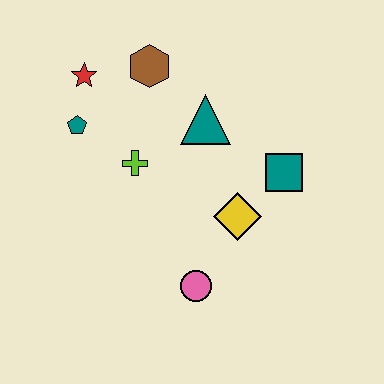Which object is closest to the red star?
The teal pentagon is closest to the red star.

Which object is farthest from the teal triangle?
The pink circle is farthest from the teal triangle.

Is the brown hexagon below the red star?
No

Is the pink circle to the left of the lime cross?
No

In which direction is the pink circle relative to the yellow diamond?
The pink circle is below the yellow diamond.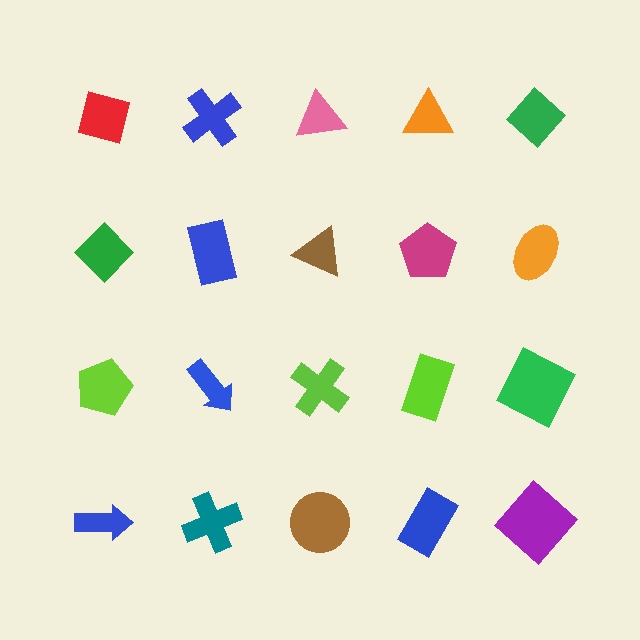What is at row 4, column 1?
A blue arrow.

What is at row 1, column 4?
An orange triangle.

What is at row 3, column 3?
A lime cross.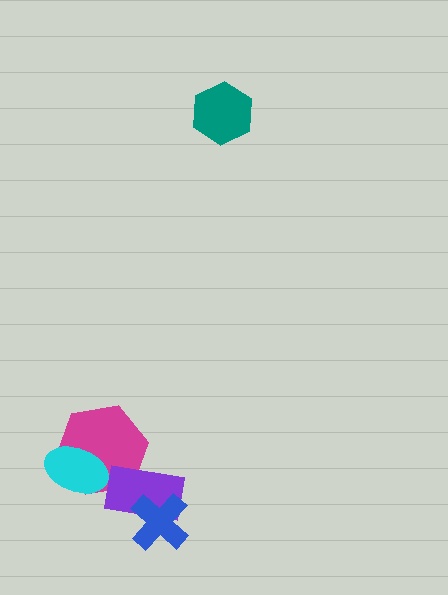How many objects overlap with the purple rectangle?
2 objects overlap with the purple rectangle.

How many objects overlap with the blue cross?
1 object overlaps with the blue cross.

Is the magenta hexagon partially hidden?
Yes, it is partially covered by another shape.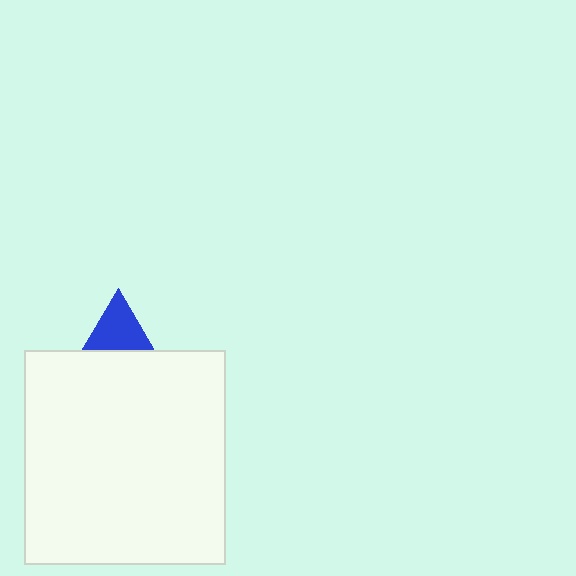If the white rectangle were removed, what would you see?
You would see the complete blue triangle.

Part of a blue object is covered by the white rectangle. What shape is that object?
It is a triangle.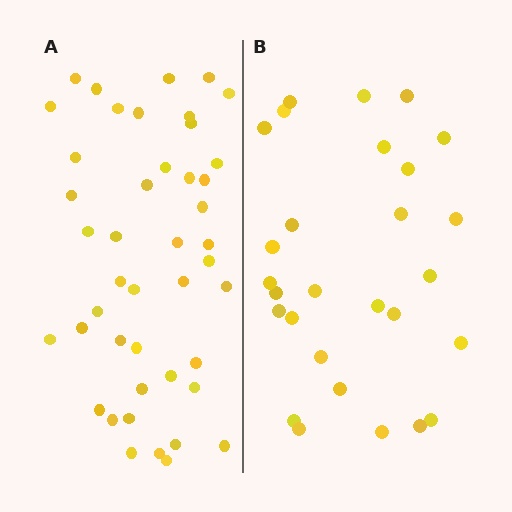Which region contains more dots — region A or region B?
Region A (the left region) has more dots.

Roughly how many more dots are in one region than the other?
Region A has approximately 15 more dots than region B.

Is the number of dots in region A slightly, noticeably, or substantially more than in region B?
Region A has substantially more. The ratio is roughly 1.6 to 1.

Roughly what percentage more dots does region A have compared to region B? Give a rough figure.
About 55% more.